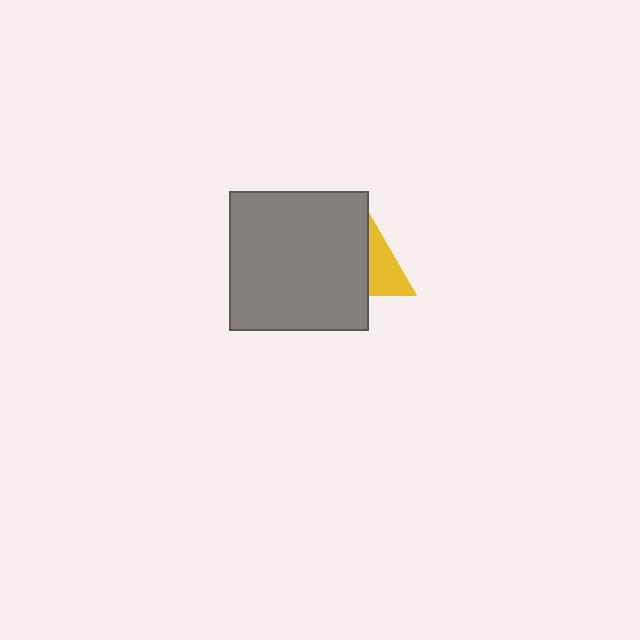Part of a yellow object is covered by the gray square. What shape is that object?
It is a triangle.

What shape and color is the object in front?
The object in front is a gray square.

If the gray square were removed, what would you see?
You would see the complete yellow triangle.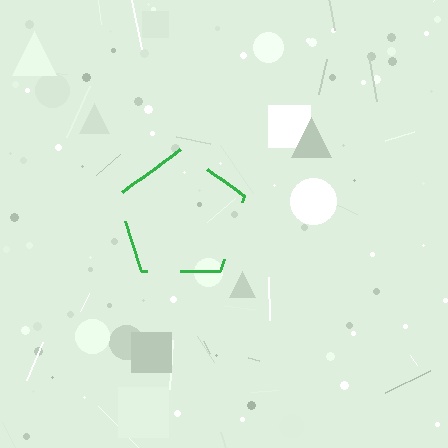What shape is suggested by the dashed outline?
The dashed outline suggests a pentagon.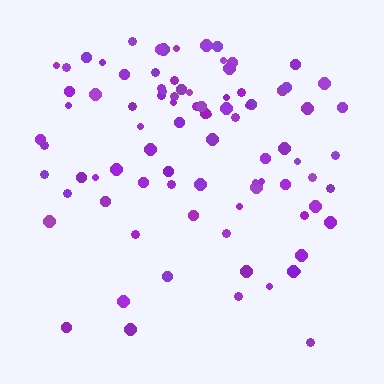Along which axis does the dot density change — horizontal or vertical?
Vertical.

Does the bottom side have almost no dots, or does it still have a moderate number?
Still a moderate number, just noticeably fewer than the top.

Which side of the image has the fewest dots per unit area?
The bottom.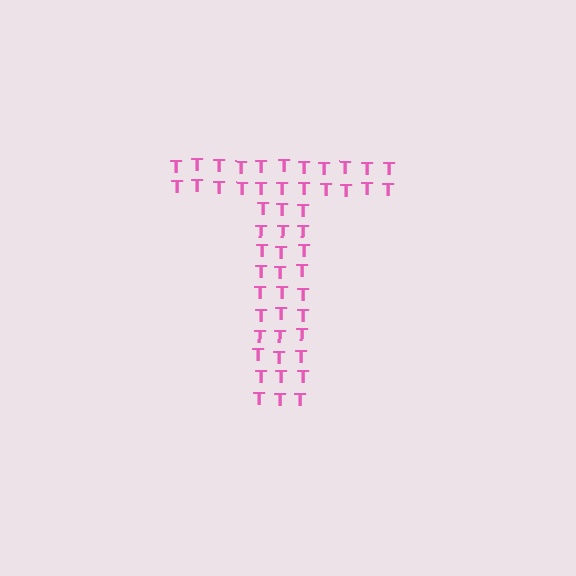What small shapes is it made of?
It is made of small letter T's.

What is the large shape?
The large shape is the letter T.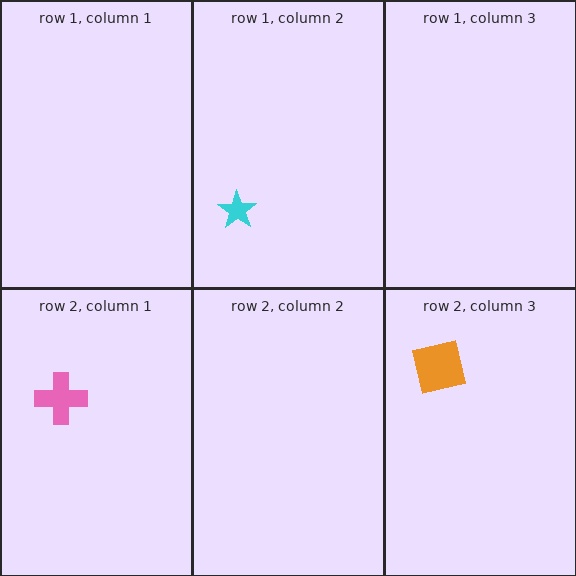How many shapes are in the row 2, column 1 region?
1.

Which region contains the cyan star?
The row 1, column 2 region.